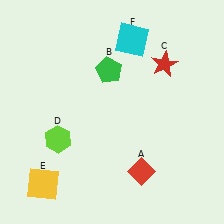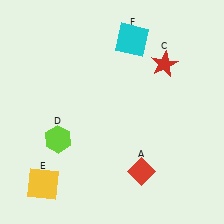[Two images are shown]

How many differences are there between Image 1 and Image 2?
There is 1 difference between the two images.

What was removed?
The green pentagon (B) was removed in Image 2.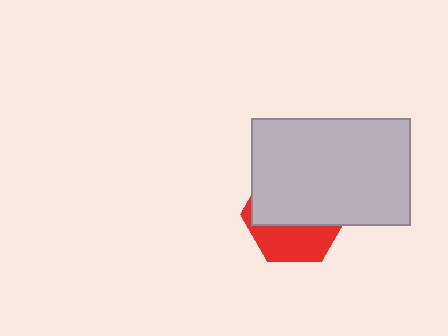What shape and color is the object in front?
The object in front is a light gray rectangle.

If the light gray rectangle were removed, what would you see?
You would see the complete red hexagon.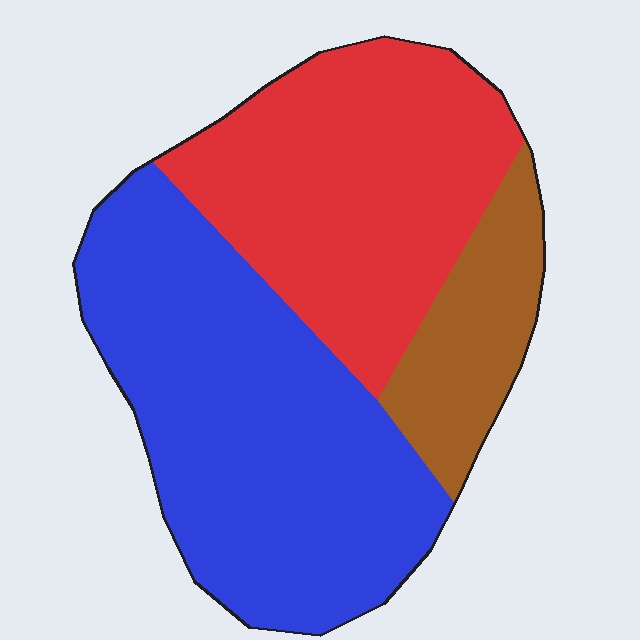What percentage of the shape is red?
Red takes up between a quarter and a half of the shape.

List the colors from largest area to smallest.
From largest to smallest: blue, red, brown.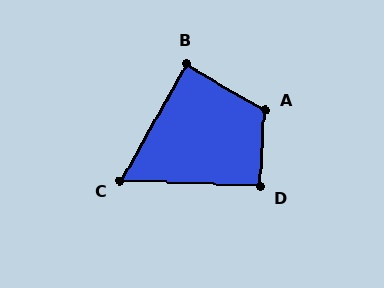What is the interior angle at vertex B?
Approximately 89 degrees (approximately right).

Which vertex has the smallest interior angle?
C, at approximately 63 degrees.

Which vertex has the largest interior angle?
A, at approximately 117 degrees.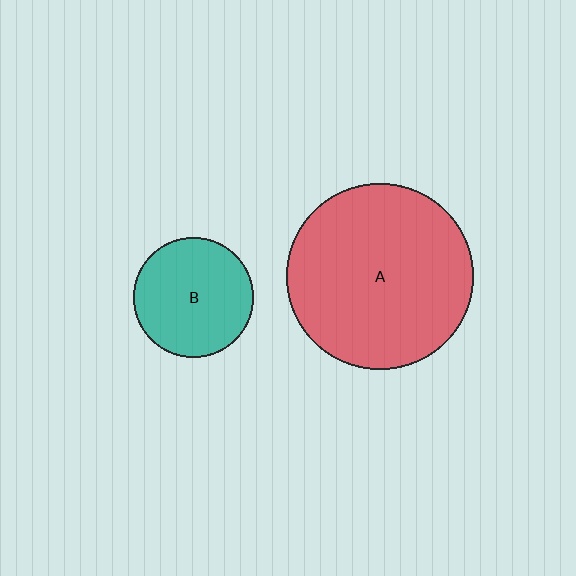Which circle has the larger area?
Circle A (red).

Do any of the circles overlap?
No, none of the circles overlap.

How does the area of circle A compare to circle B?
Approximately 2.4 times.